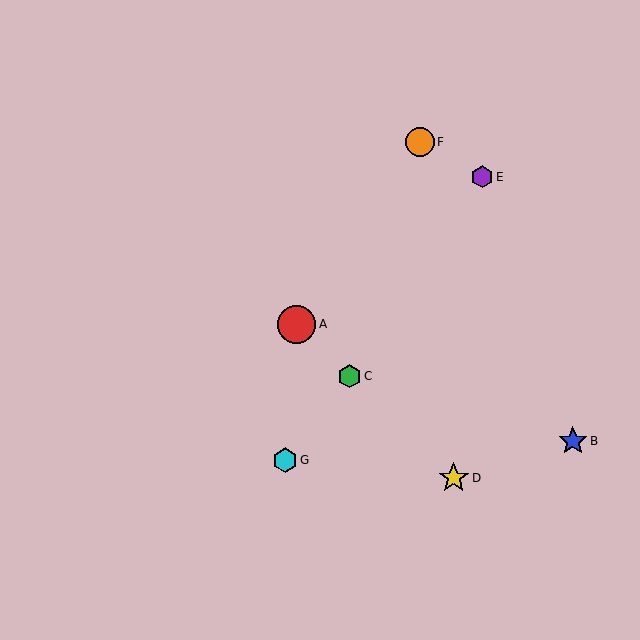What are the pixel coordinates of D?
Object D is at (454, 478).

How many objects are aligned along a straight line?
3 objects (A, C, D) are aligned along a straight line.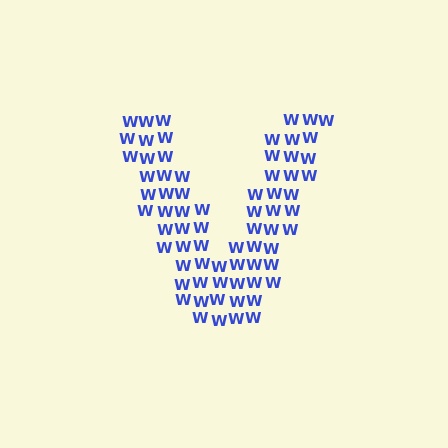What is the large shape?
The large shape is the letter V.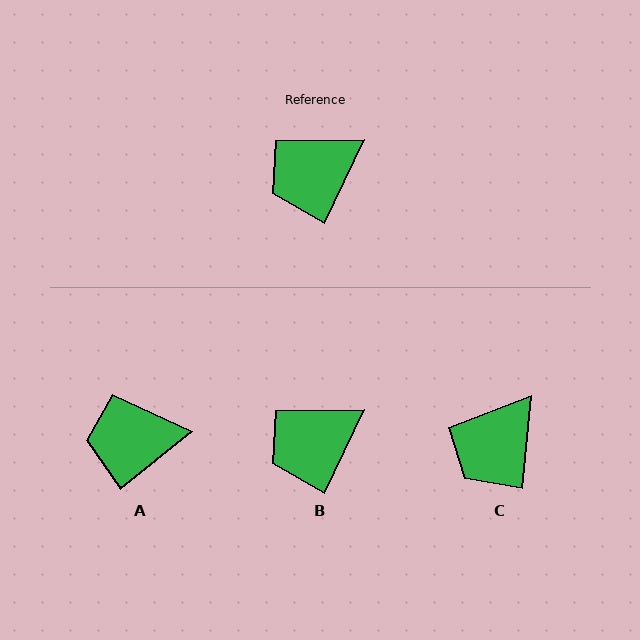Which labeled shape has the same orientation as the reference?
B.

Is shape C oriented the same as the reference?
No, it is off by about 20 degrees.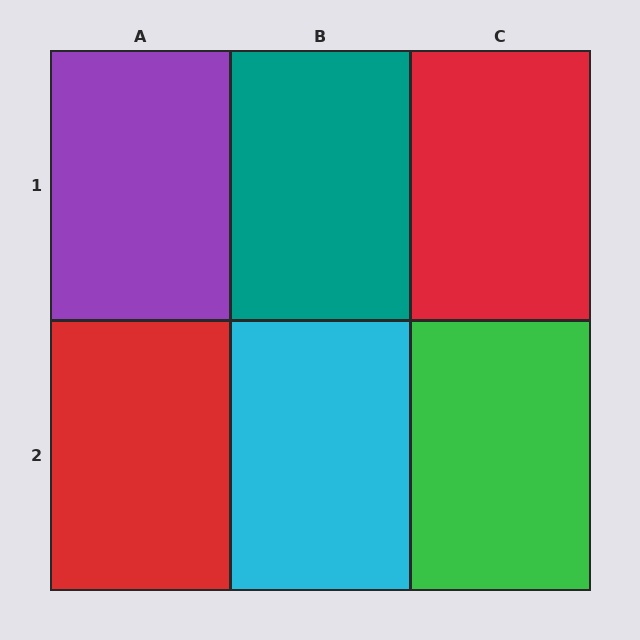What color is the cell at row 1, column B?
Teal.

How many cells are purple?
1 cell is purple.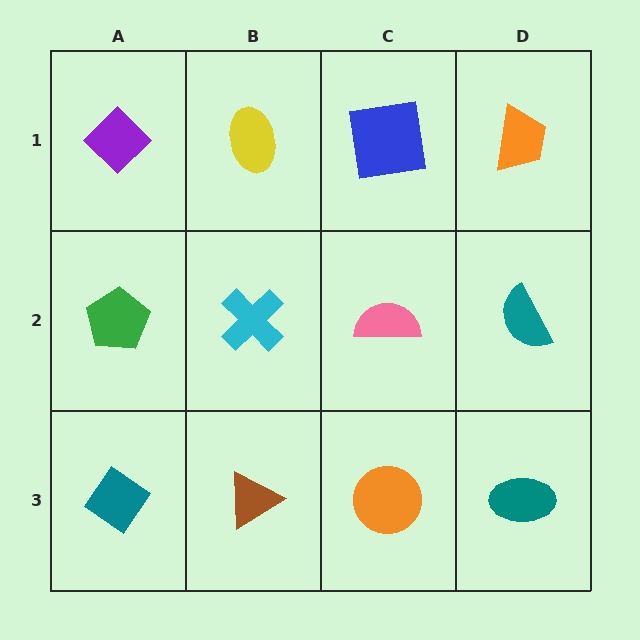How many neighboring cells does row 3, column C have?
3.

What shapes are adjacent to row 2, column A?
A purple diamond (row 1, column A), a teal diamond (row 3, column A), a cyan cross (row 2, column B).